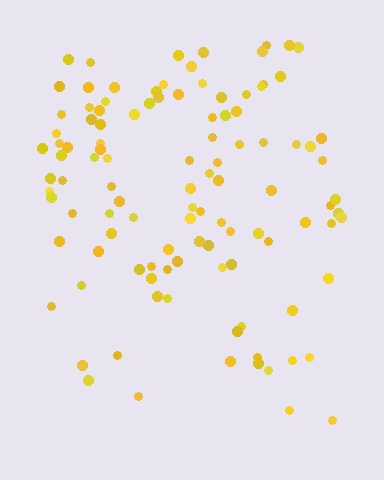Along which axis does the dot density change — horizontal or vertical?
Vertical.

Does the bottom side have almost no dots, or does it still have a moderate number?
Still a moderate number, just noticeably fewer than the top.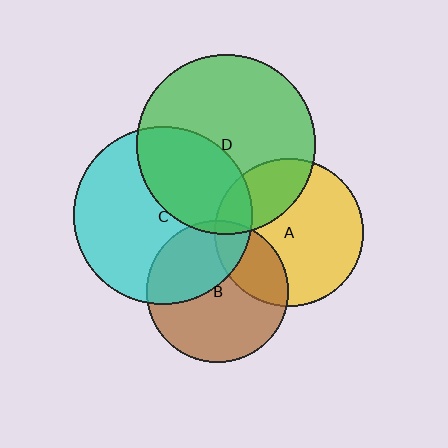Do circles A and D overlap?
Yes.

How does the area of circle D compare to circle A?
Approximately 1.5 times.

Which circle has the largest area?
Circle D (green).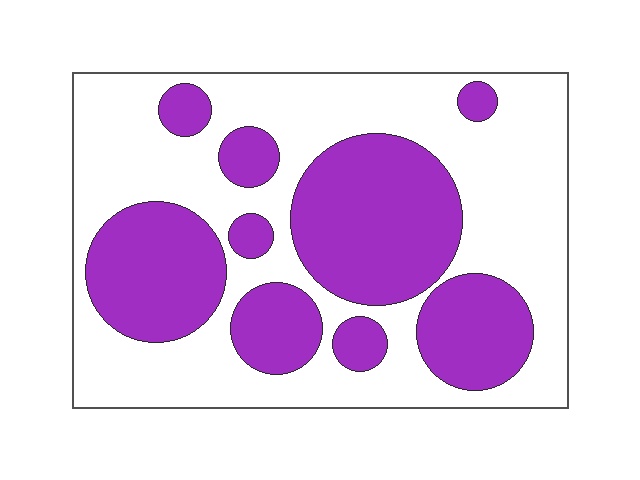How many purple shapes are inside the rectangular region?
9.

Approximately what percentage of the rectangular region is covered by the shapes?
Approximately 40%.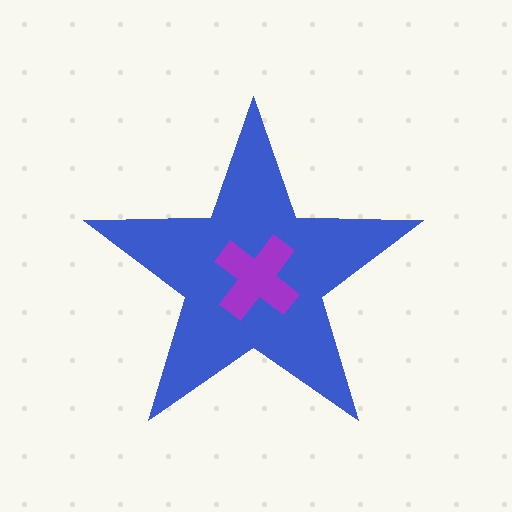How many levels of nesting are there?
2.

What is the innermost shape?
The purple cross.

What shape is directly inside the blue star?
The purple cross.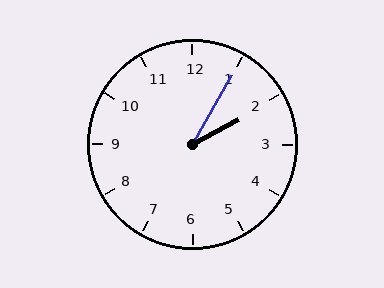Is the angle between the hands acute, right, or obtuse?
It is acute.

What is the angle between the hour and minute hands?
Approximately 32 degrees.